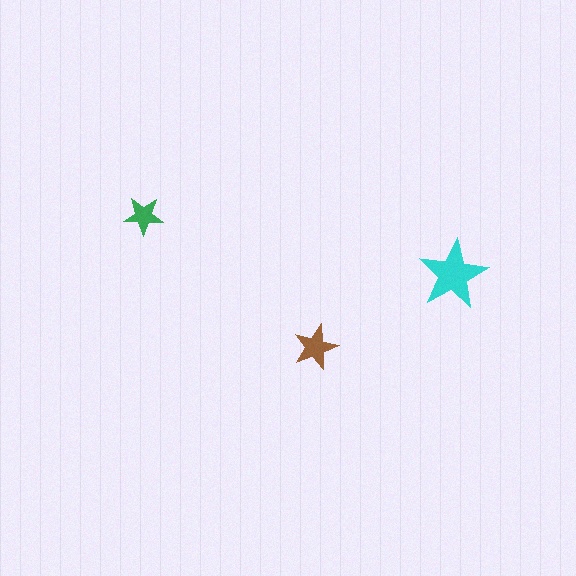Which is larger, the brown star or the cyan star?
The cyan one.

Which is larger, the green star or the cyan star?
The cyan one.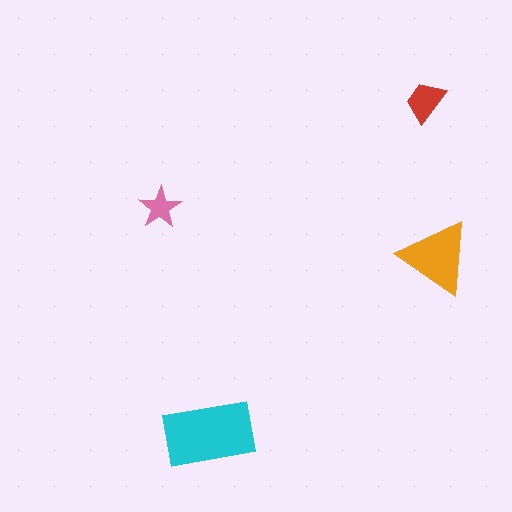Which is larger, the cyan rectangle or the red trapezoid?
The cyan rectangle.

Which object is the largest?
The cyan rectangle.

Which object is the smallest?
The pink star.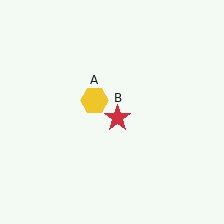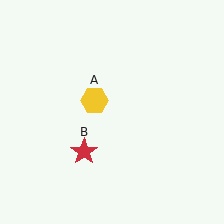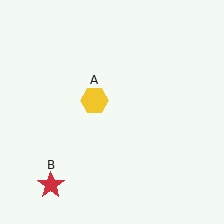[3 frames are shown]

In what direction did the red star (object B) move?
The red star (object B) moved down and to the left.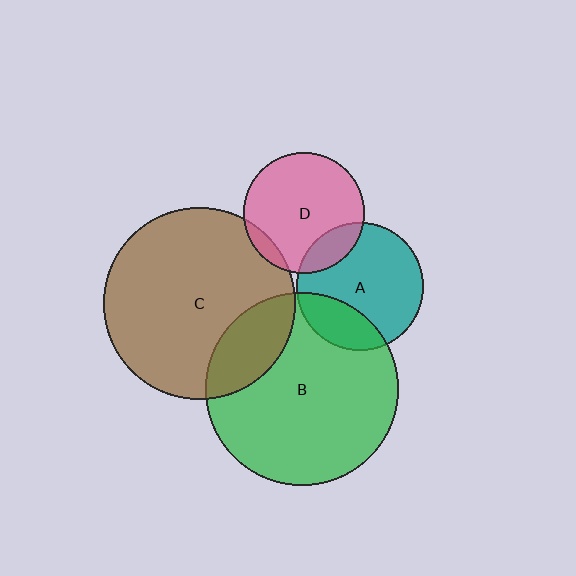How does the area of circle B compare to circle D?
Approximately 2.6 times.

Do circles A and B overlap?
Yes.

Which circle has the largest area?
Circle B (green).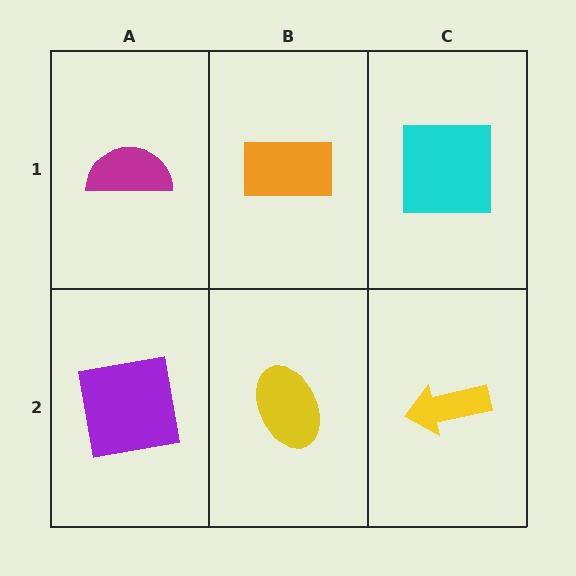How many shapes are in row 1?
3 shapes.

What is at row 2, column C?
A yellow arrow.